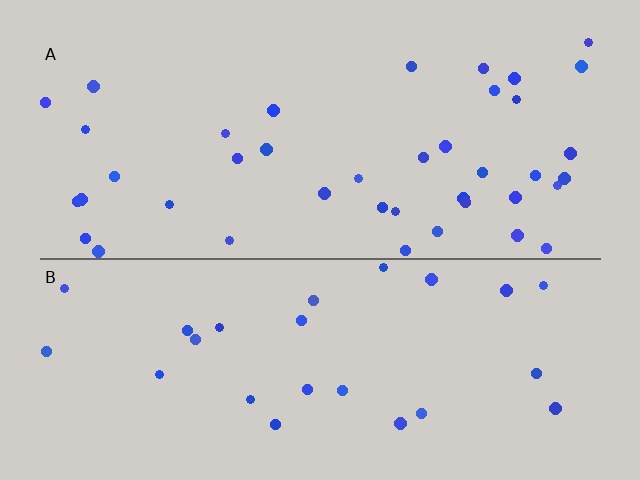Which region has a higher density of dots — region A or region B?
A (the top).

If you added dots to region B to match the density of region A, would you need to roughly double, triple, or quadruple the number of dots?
Approximately double.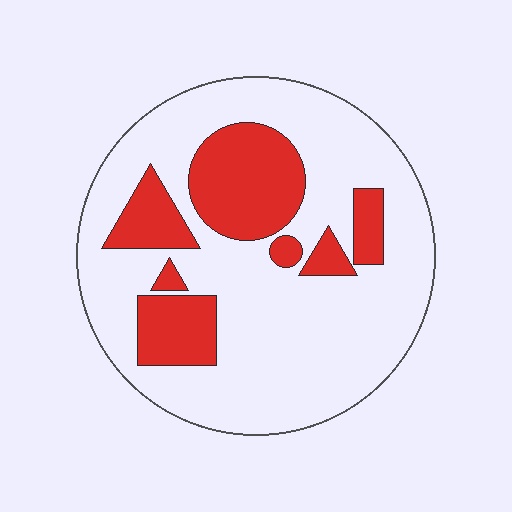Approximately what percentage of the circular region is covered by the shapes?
Approximately 25%.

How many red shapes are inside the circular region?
7.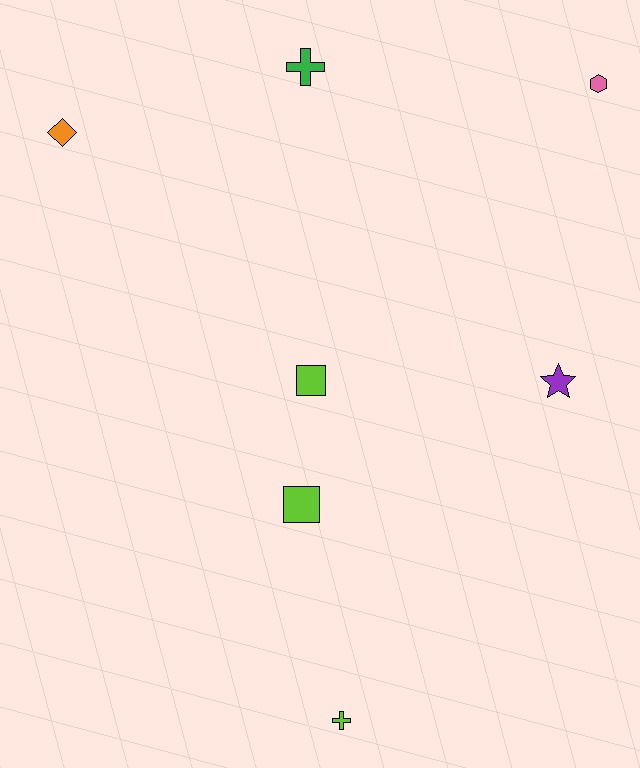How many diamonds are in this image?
There is 1 diamond.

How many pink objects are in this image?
There is 1 pink object.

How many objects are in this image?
There are 7 objects.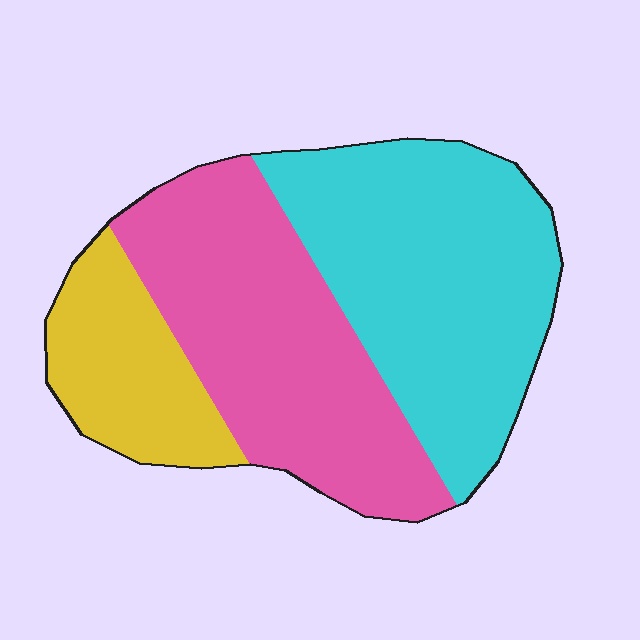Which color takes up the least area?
Yellow, at roughly 20%.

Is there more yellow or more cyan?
Cyan.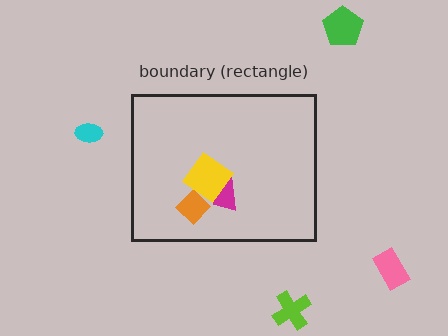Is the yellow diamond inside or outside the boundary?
Inside.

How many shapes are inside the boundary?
3 inside, 4 outside.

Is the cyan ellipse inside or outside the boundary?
Outside.